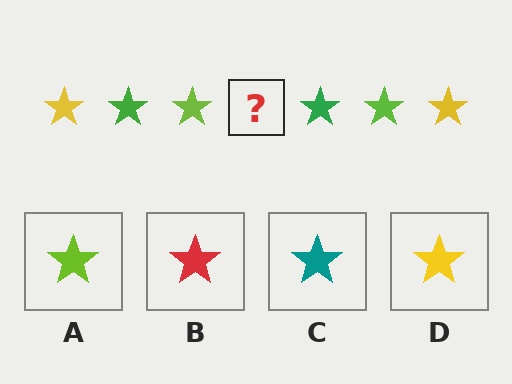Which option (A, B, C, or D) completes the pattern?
D.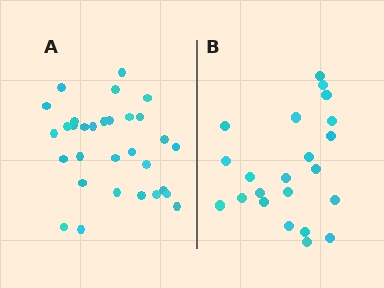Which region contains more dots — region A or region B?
Region A (the left region) has more dots.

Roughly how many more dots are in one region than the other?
Region A has roughly 8 or so more dots than region B.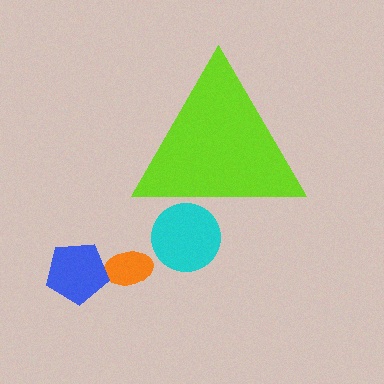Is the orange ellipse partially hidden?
No, the orange ellipse is fully visible.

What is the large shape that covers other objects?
A lime triangle.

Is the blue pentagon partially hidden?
No, the blue pentagon is fully visible.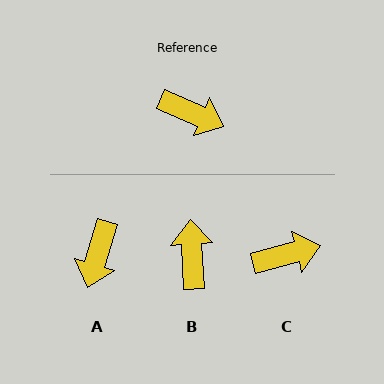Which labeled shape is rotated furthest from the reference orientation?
B, about 117 degrees away.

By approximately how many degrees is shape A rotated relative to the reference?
Approximately 83 degrees clockwise.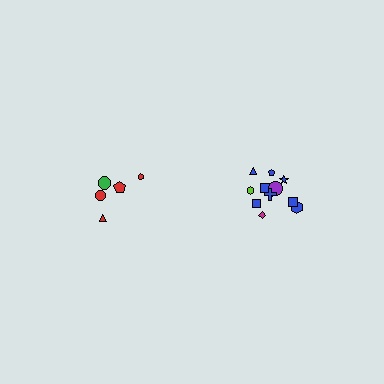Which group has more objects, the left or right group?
The right group.